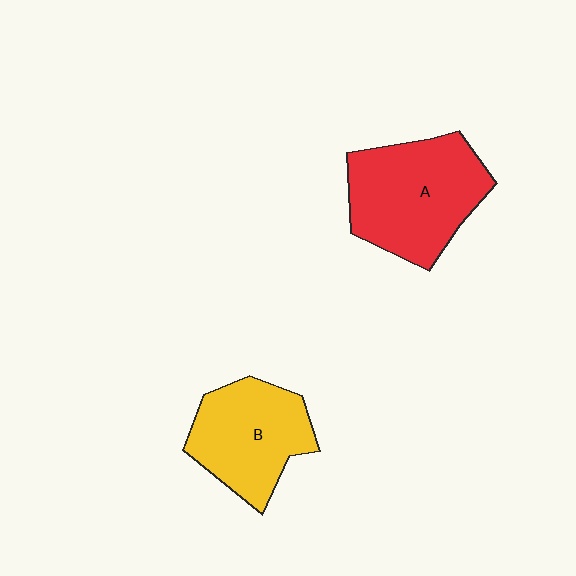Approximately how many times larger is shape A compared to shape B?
Approximately 1.2 times.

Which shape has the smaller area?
Shape B (yellow).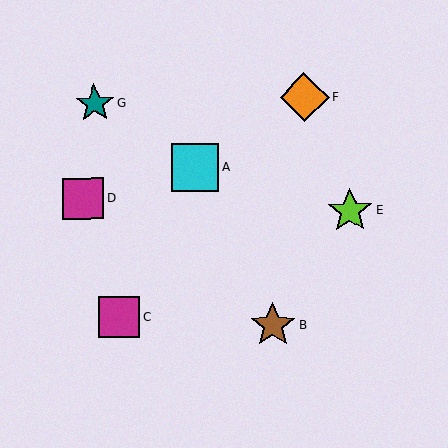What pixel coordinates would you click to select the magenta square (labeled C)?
Click at (120, 317) to select the magenta square C.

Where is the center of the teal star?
The center of the teal star is at (94, 104).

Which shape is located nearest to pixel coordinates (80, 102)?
The teal star (labeled G) at (94, 104) is nearest to that location.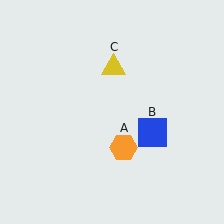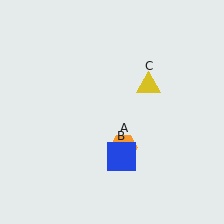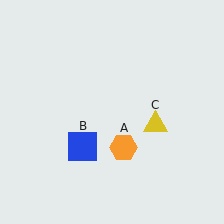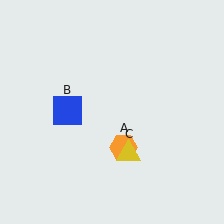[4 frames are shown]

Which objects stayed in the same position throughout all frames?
Orange hexagon (object A) remained stationary.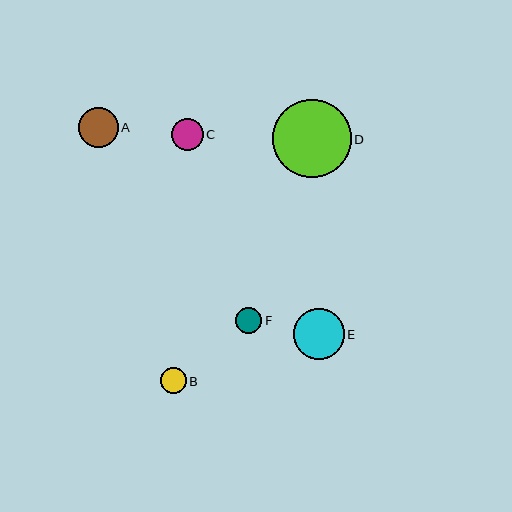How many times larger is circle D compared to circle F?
Circle D is approximately 3.0 times the size of circle F.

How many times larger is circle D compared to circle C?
Circle D is approximately 2.5 times the size of circle C.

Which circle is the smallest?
Circle B is the smallest with a size of approximately 26 pixels.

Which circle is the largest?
Circle D is the largest with a size of approximately 78 pixels.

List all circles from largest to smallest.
From largest to smallest: D, E, A, C, F, B.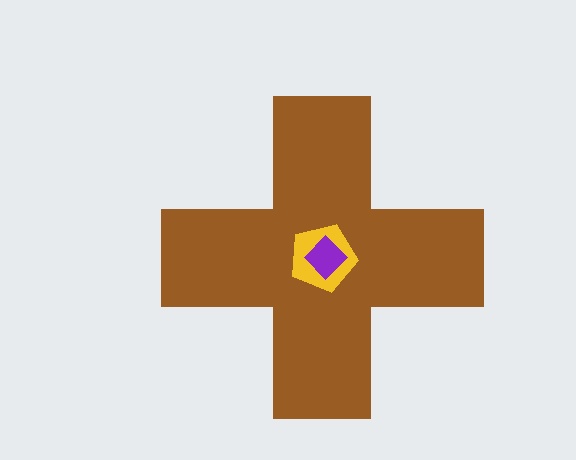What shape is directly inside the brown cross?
The yellow pentagon.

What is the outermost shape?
The brown cross.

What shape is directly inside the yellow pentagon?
The purple diamond.